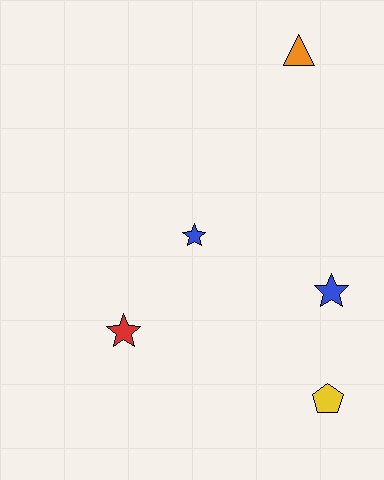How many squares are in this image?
There are no squares.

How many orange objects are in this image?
There is 1 orange object.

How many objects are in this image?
There are 5 objects.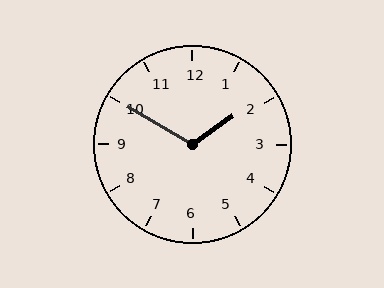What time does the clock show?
1:50.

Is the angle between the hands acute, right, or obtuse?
It is obtuse.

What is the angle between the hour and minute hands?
Approximately 115 degrees.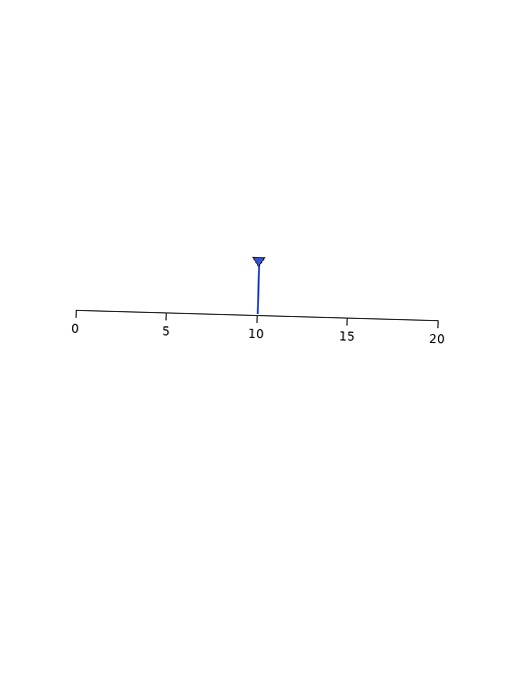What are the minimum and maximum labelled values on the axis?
The axis runs from 0 to 20.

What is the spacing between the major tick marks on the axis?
The major ticks are spaced 5 apart.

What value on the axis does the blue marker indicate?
The marker indicates approximately 10.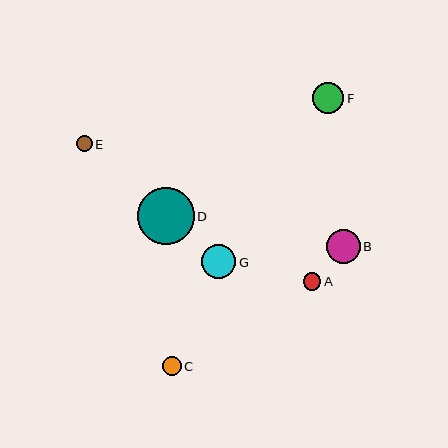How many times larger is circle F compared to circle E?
Circle F is approximately 2.0 times the size of circle E.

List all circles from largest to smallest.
From largest to smallest: D, G, B, F, C, A, E.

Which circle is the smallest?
Circle E is the smallest with a size of approximately 15 pixels.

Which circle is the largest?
Circle D is the largest with a size of approximately 57 pixels.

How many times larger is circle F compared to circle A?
Circle F is approximately 1.7 times the size of circle A.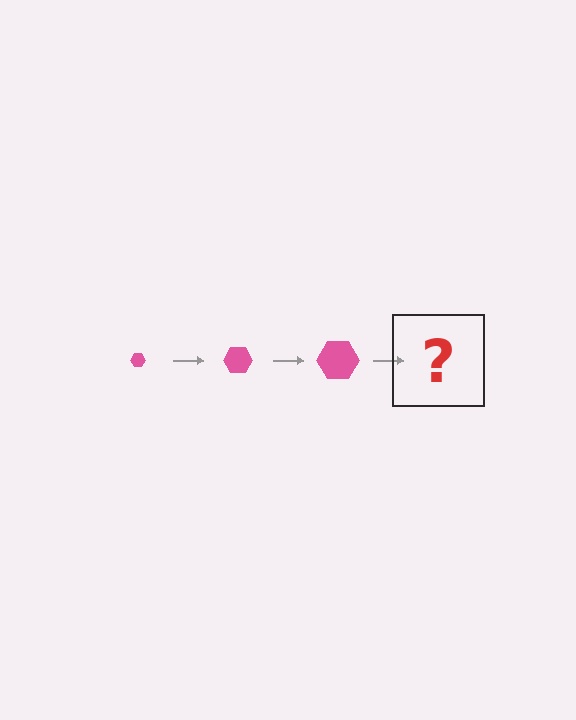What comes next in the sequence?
The next element should be a pink hexagon, larger than the previous one.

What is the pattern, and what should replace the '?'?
The pattern is that the hexagon gets progressively larger each step. The '?' should be a pink hexagon, larger than the previous one.